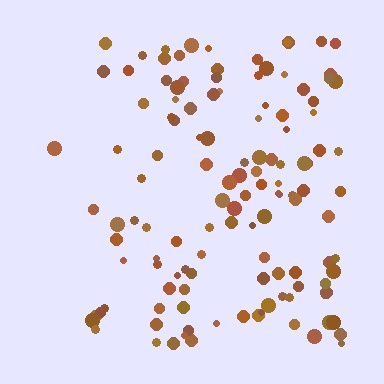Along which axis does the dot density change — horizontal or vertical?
Horizontal.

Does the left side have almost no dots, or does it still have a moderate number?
Still a moderate number, just noticeably fewer than the right.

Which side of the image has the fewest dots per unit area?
The left.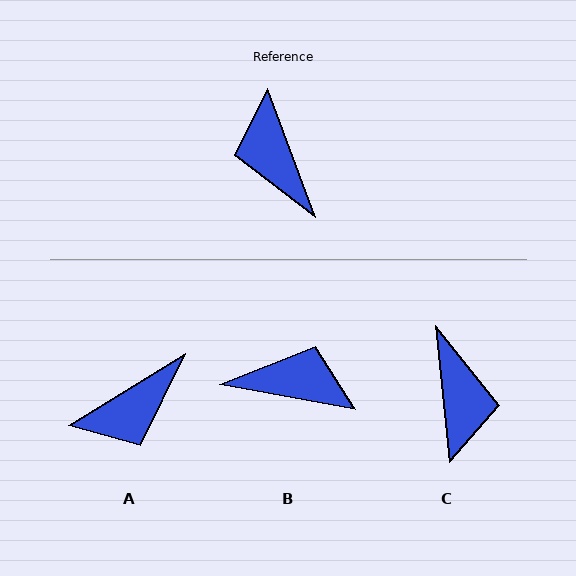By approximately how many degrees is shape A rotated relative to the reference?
Approximately 101 degrees counter-clockwise.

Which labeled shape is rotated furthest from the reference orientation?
C, about 166 degrees away.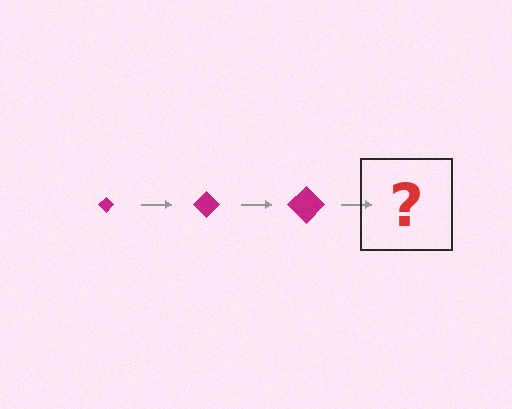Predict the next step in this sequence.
The next step is a magenta diamond, larger than the previous one.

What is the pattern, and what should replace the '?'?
The pattern is that the diamond gets progressively larger each step. The '?' should be a magenta diamond, larger than the previous one.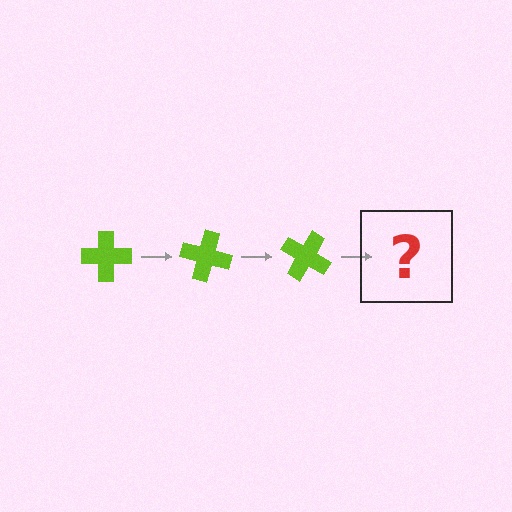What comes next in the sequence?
The next element should be a lime cross rotated 45 degrees.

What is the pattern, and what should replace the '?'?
The pattern is that the cross rotates 15 degrees each step. The '?' should be a lime cross rotated 45 degrees.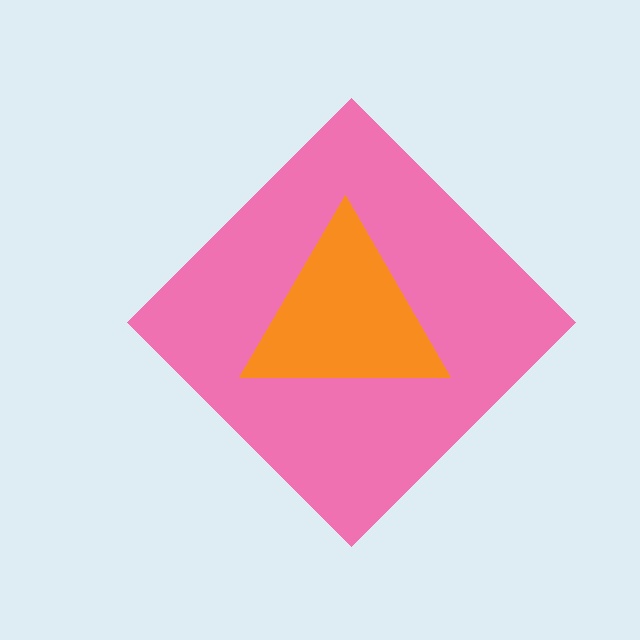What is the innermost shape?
The orange triangle.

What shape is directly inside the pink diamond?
The orange triangle.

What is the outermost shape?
The pink diamond.